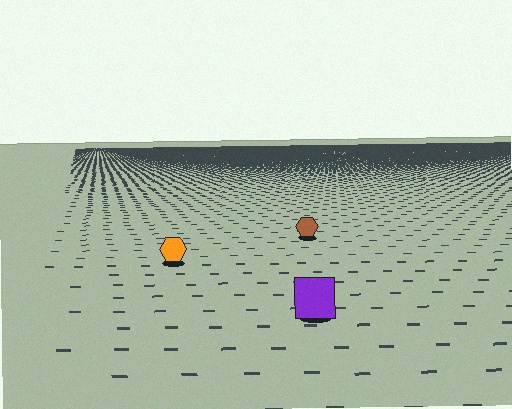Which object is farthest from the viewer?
The brown hexagon is farthest from the viewer. It appears smaller and the ground texture around it is denser.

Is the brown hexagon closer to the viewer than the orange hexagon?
No. The orange hexagon is closer — you can tell from the texture gradient: the ground texture is coarser near it.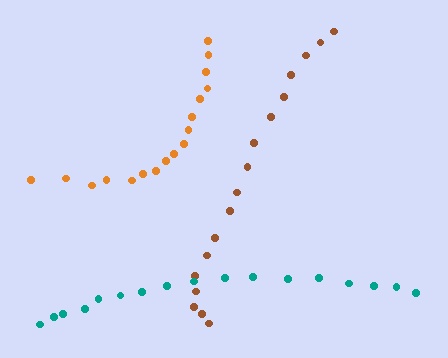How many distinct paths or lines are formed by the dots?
There are 3 distinct paths.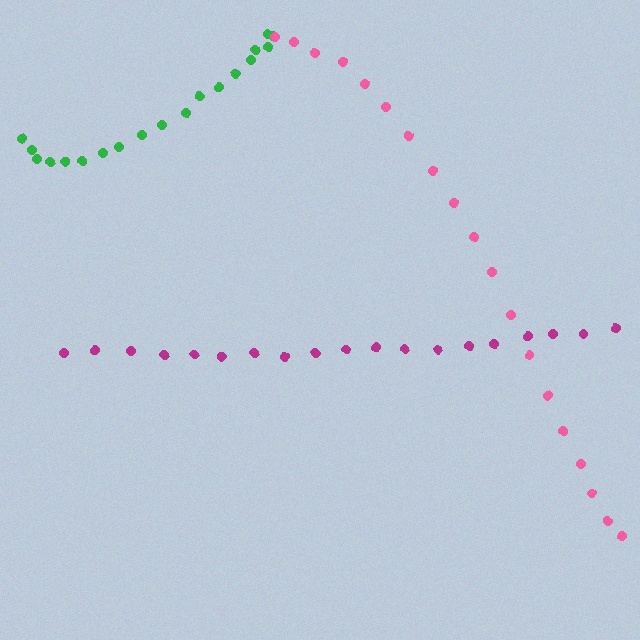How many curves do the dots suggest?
There are 3 distinct paths.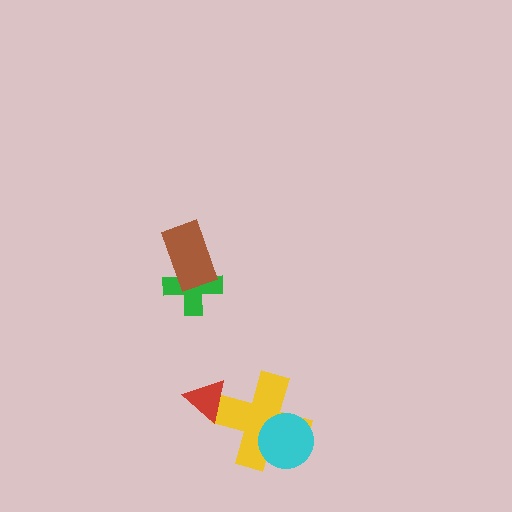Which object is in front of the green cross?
The brown rectangle is in front of the green cross.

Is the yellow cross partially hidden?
Yes, it is partially covered by another shape.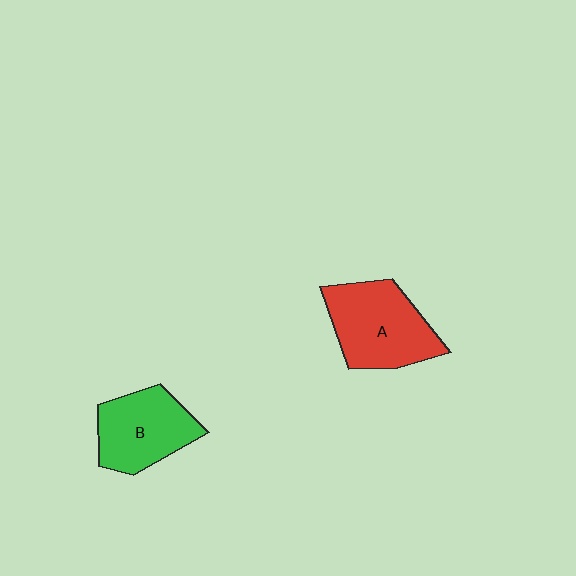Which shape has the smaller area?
Shape B (green).